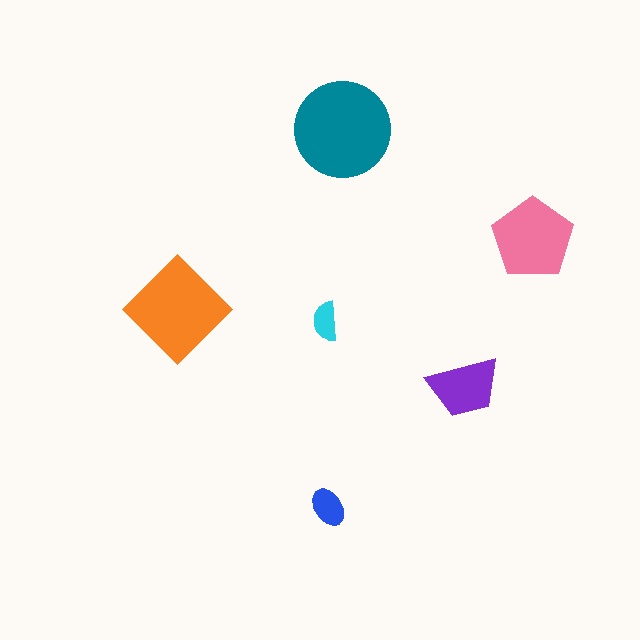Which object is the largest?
The teal circle.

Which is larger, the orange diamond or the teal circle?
The teal circle.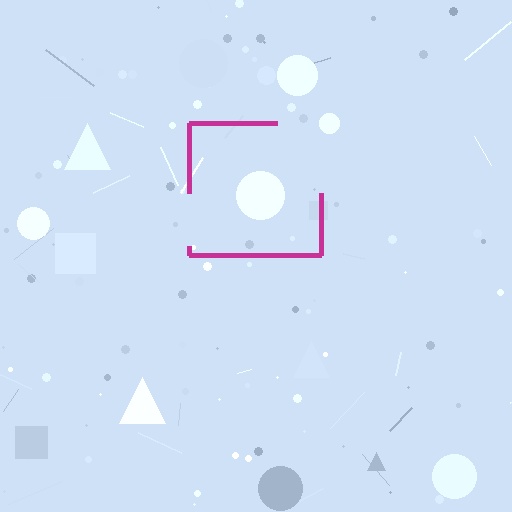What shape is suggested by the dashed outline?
The dashed outline suggests a square.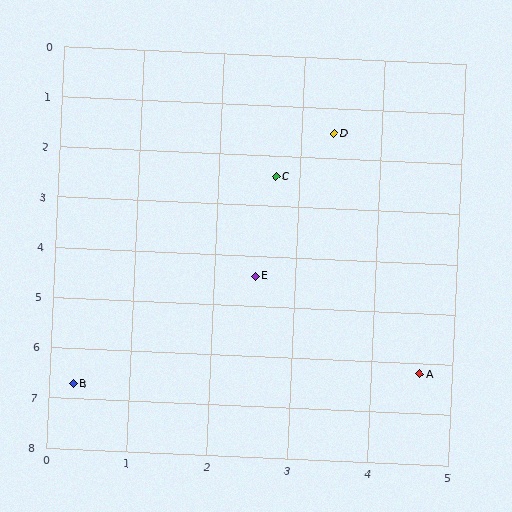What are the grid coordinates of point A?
Point A is at approximately (4.6, 6.2).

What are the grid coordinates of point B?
Point B is at approximately (0.3, 6.7).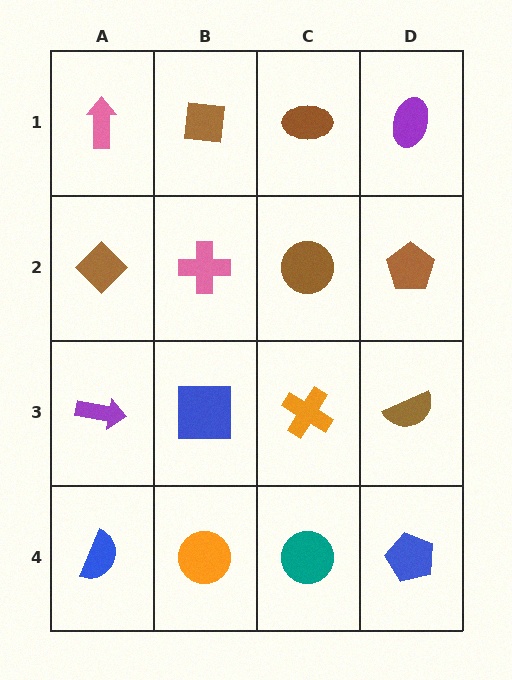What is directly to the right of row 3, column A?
A blue square.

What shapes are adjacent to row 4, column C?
An orange cross (row 3, column C), an orange circle (row 4, column B), a blue pentagon (row 4, column D).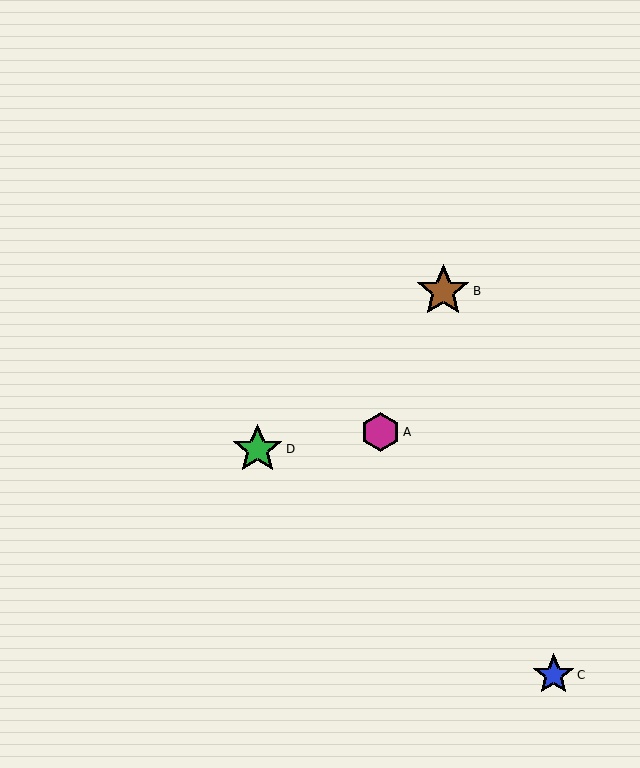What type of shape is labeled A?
Shape A is a magenta hexagon.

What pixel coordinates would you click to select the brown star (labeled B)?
Click at (443, 291) to select the brown star B.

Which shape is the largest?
The brown star (labeled B) is the largest.